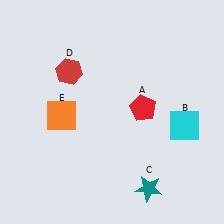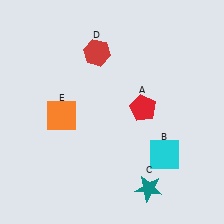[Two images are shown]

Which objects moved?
The objects that moved are: the cyan square (B), the red hexagon (D).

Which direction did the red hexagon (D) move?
The red hexagon (D) moved right.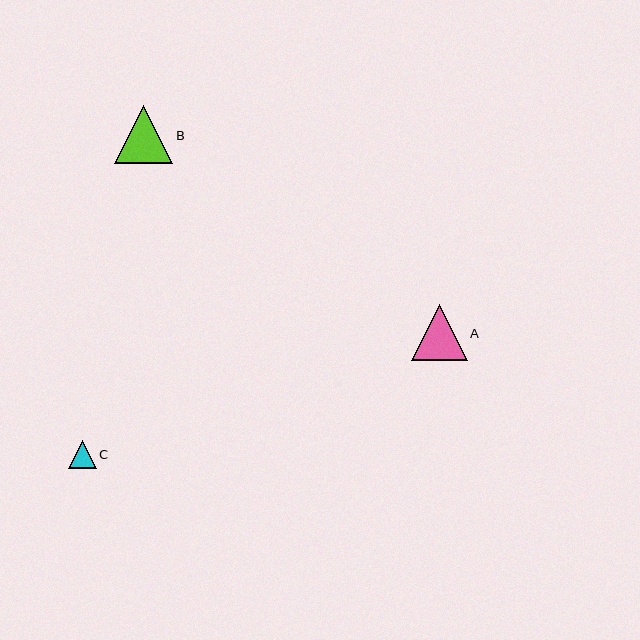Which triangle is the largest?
Triangle B is the largest with a size of approximately 58 pixels.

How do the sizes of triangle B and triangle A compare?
Triangle B and triangle A are approximately the same size.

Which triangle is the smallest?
Triangle C is the smallest with a size of approximately 28 pixels.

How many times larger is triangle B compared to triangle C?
Triangle B is approximately 2.1 times the size of triangle C.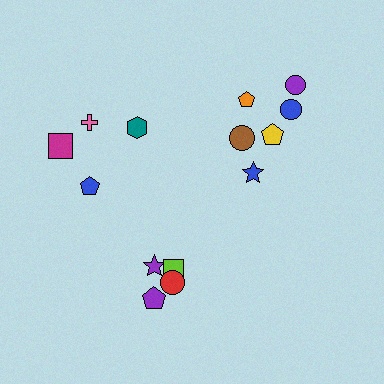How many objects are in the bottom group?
There are 4 objects.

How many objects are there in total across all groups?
There are 14 objects.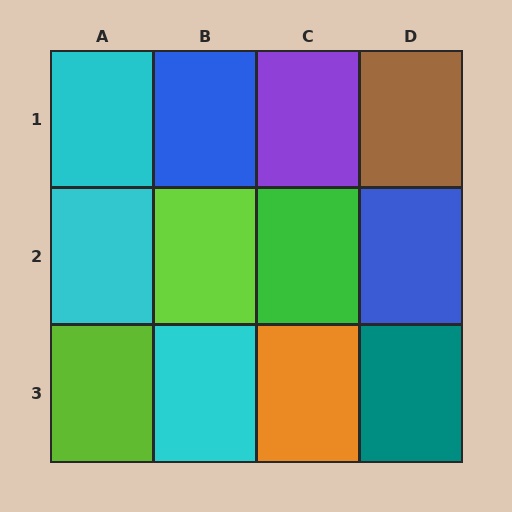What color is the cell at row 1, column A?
Cyan.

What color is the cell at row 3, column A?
Lime.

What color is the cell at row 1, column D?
Brown.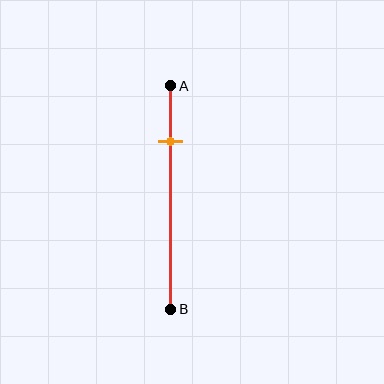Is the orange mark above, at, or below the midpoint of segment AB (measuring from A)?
The orange mark is above the midpoint of segment AB.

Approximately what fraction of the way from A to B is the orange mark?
The orange mark is approximately 25% of the way from A to B.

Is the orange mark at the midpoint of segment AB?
No, the mark is at about 25% from A, not at the 50% midpoint.